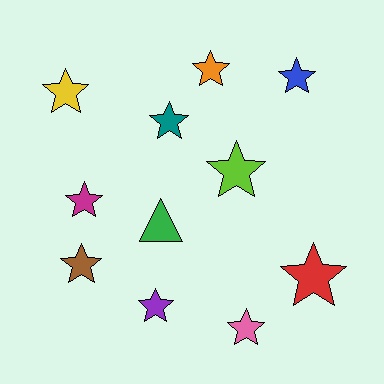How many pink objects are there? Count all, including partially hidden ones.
There is 1 pink object.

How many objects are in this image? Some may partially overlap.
There are 11 objects.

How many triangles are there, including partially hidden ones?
There is 1 triangle.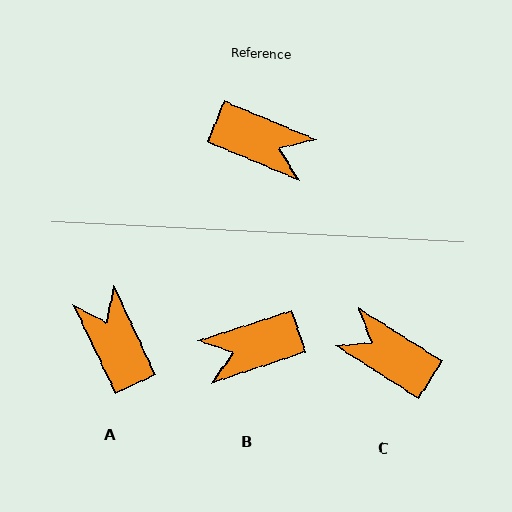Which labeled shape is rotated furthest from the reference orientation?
C, about 171 degrees away.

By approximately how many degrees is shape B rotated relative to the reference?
Approximately 139 degrees clockwise.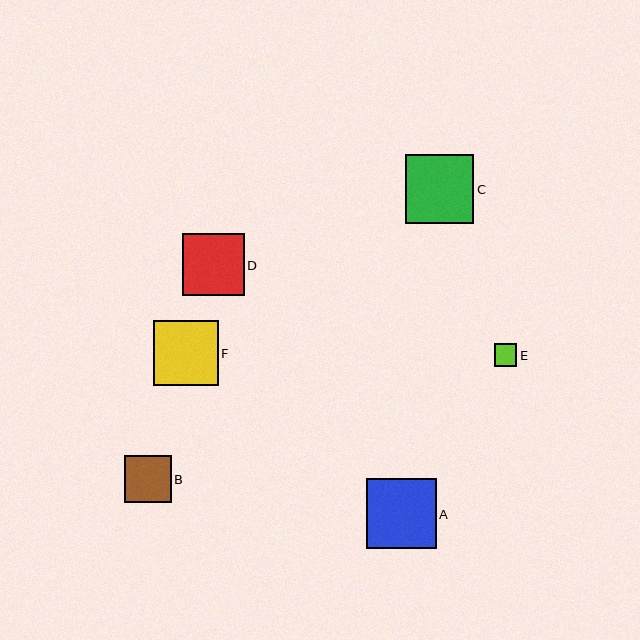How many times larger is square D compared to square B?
Square D is approximately 1.3 times the size of square B.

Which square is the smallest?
Square E is the smallest with a size of approximately 22 pixels.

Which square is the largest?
Square A is the largest with a size of approximately 70 pixels.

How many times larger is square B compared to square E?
Square B is approximately 2.1 times the size of square E.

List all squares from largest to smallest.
From largest to smallest: A, C, F, D, B, E.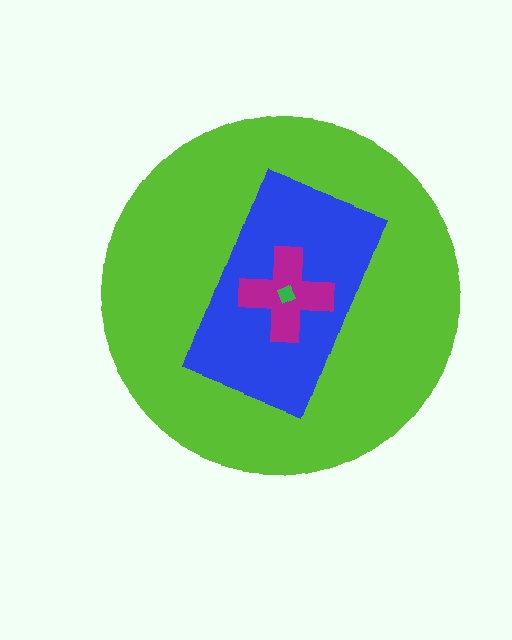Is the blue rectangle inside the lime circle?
Yes.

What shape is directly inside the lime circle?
The blue rectangle.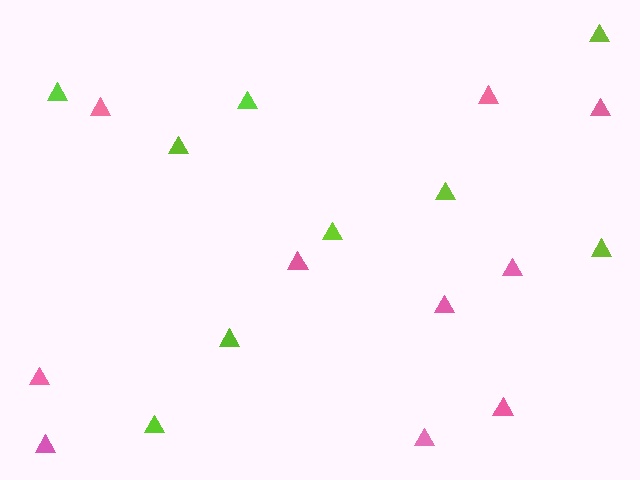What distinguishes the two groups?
There are 2 groups: one group of lime triangles (9) and one group of pink triangles (10).